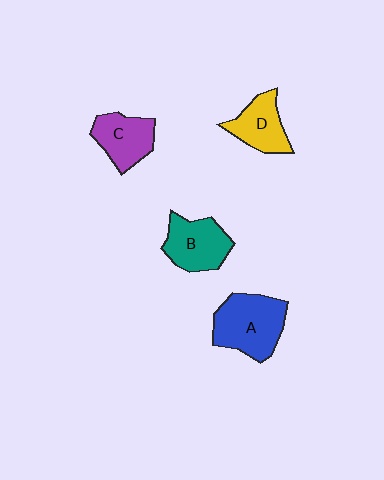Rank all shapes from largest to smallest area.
From largest to smallest: A (blue), B (teal), C (purple), D (yellow).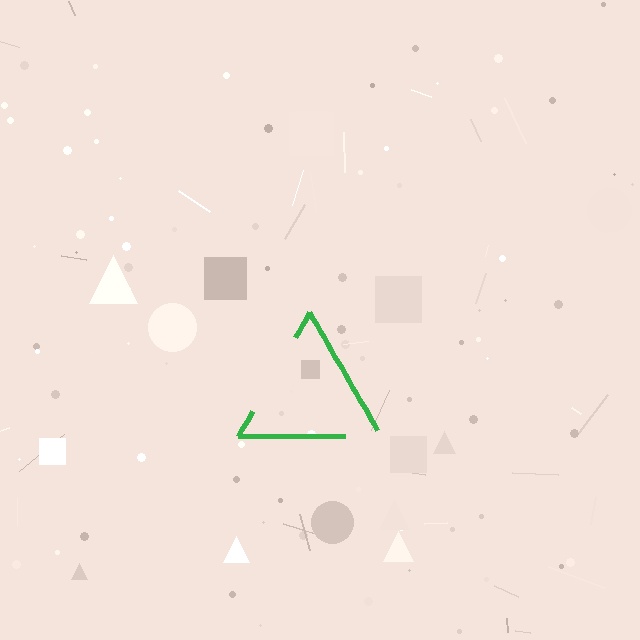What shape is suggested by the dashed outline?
The dashed outline suggests a triangle.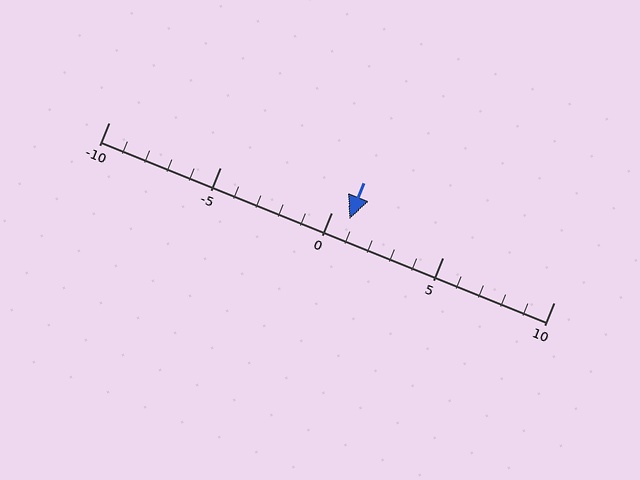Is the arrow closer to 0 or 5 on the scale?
The arrow is closer to 0.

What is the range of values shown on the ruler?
The ruler shows values from -10 to 10.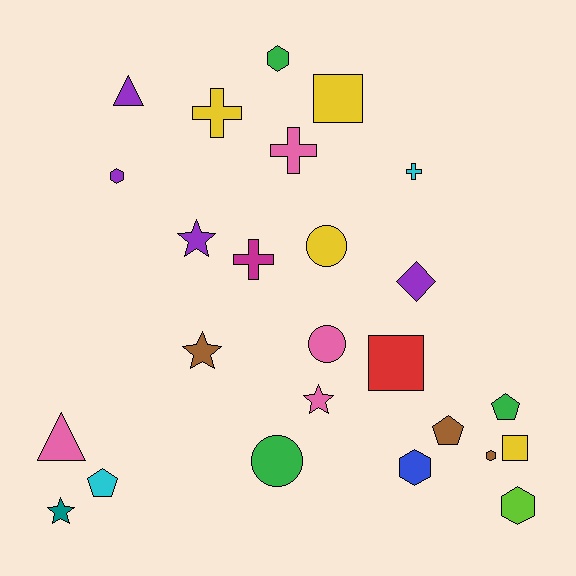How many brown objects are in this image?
There are 3 brown objects.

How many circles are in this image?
There are 3 circles.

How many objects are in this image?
There are 25 objects.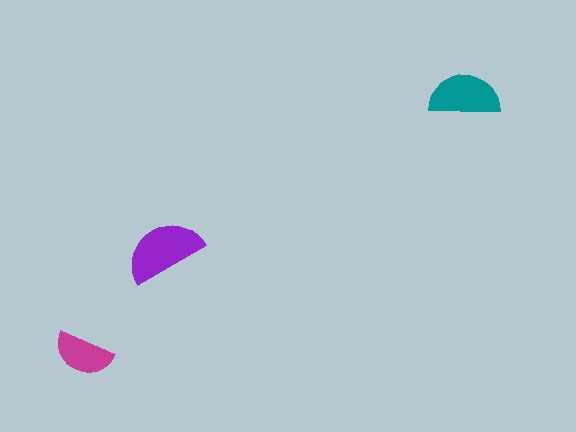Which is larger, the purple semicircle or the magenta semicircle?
The purple one.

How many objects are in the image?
There are 3 objects in the image.